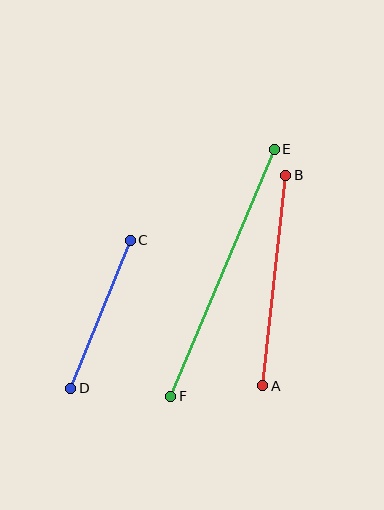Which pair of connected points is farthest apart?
Points E and F are farthest apart.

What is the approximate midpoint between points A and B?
The midpoint is at approximately (274, 281) pixels.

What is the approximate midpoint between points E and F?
The midpoint is at approximately (222, 273) pixels.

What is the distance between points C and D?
The distance is approximately 160 pixels.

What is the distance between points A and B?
The distance is approximately 212 pixels.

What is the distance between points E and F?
The distance is approximately 268 pixels.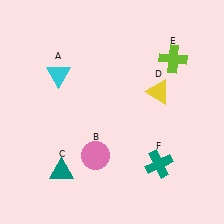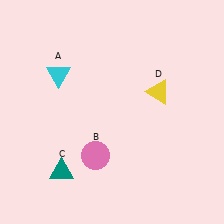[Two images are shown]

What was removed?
The lime cross (E), the teal cross (F) were removed in Image 2.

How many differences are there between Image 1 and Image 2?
There are 2 differences between the two images.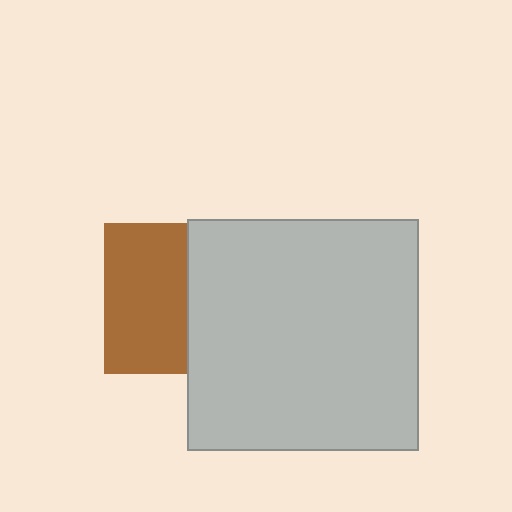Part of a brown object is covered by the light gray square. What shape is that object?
It is a square.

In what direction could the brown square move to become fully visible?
The brown square could move left. That would shift it out from behind the light gray square entirely.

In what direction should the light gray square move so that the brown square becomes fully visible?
The light gray square should move right. That is the shortest direction to clear the overlap and leave the brown square fully visible.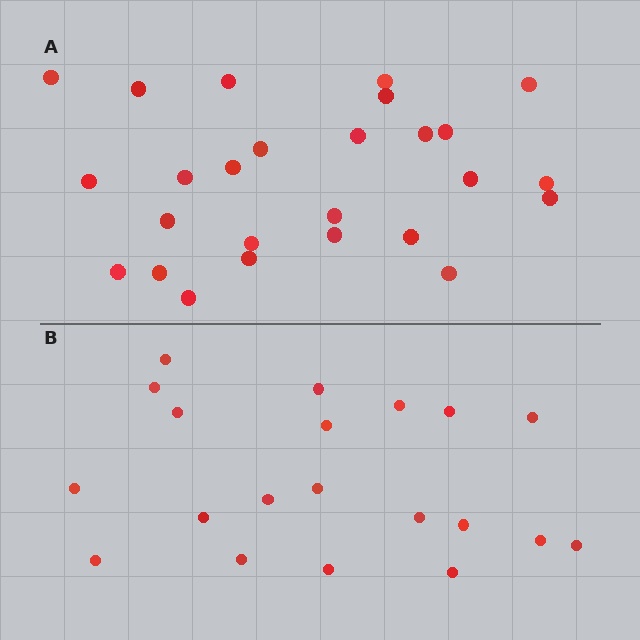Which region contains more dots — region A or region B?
Region A (the top region) has more dots.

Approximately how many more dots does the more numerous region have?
Region A has about 6 more dots than region B.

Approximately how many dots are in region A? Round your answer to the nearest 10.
About 30 dots. (The exact count is 26, which rounds to 30.)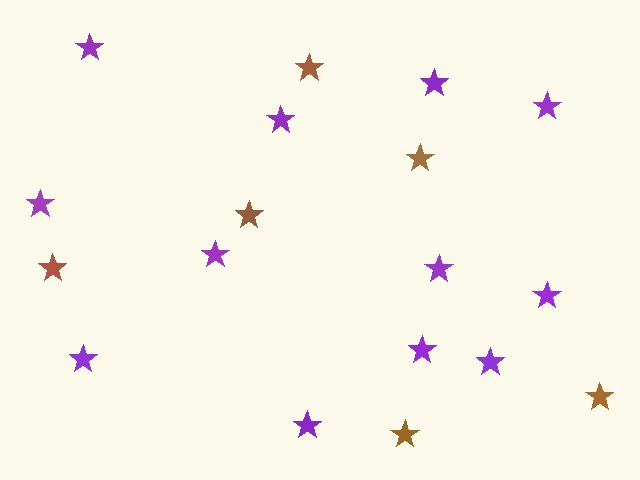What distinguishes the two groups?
There are 2 groups: one group of purple stars (12) and one group of brown stars (6).